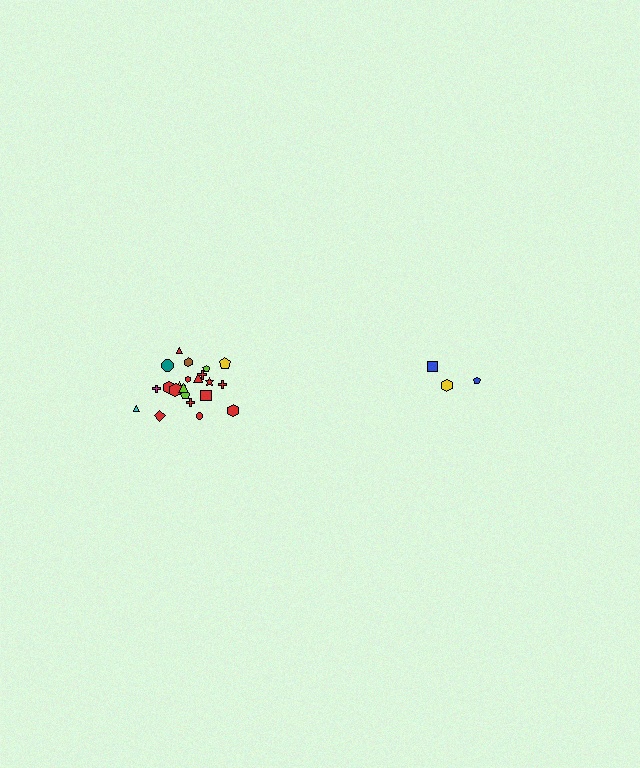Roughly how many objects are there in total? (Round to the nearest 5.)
Roughly 25 objects in total.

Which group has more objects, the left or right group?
The left group.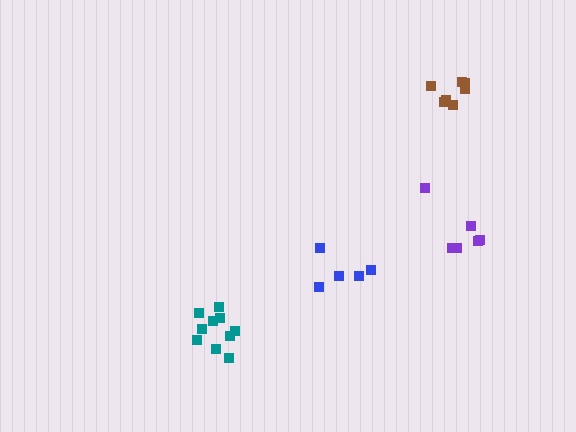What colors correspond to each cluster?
The clusters are colored: teal, blue, purple, brown.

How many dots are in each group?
Group 1: 10 dots, Group 2: 5 dots, Group 3: 6 dots, Group 4: 8 dots (29 total).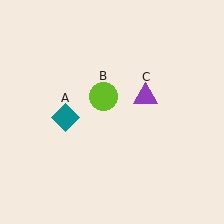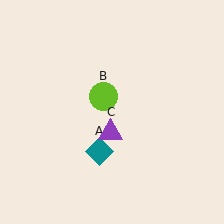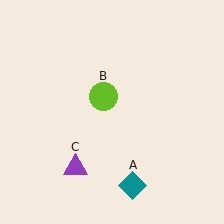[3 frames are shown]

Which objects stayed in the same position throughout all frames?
Lime circle (object B) remained stationary.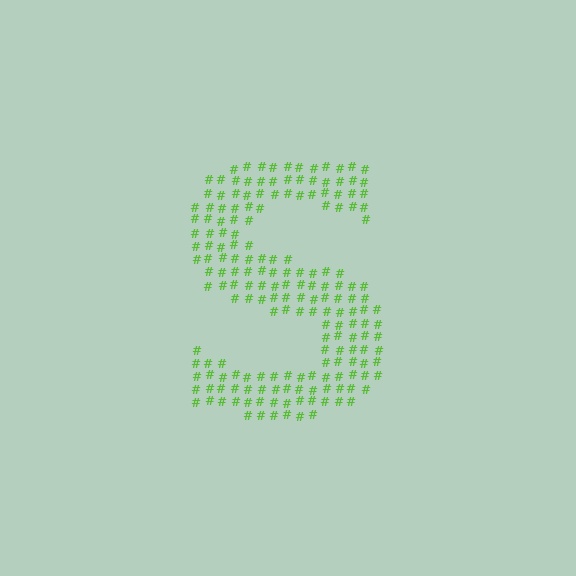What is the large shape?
The large shape is the letter S.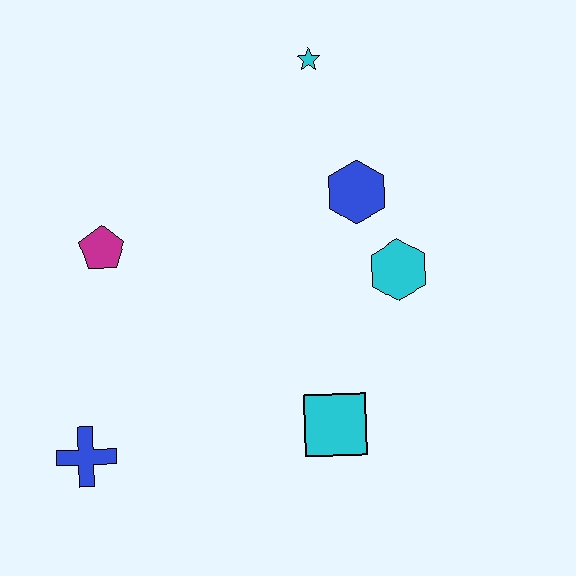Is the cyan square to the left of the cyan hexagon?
Yes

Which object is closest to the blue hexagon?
The cyan hexagon is closest to the blue hexagon.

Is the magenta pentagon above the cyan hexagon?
Yes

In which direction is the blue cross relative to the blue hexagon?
The blue cross is to the left of the blue hexagon.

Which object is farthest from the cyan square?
The cyan star is farthest from the cyan square.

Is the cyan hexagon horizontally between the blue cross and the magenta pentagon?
No